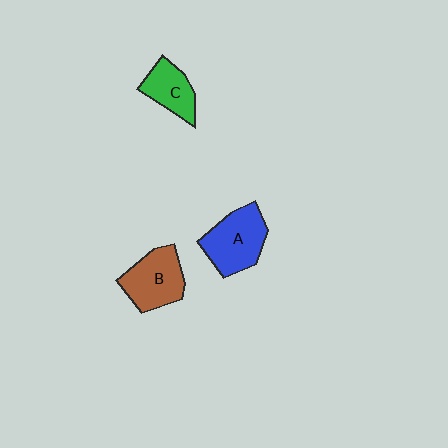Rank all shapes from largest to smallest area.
From largest to smallest: A (blue), B (brown), C (green).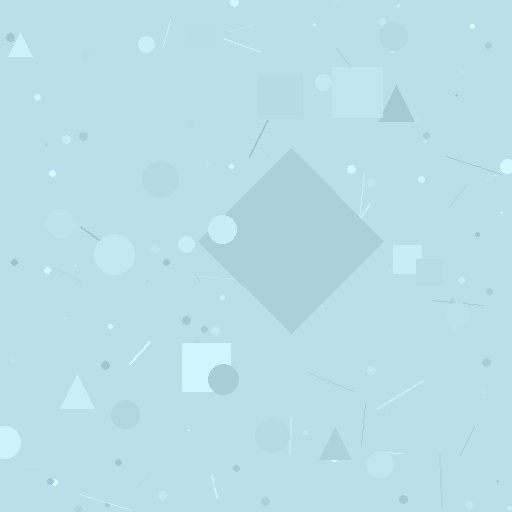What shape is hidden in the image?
A diamond is hidden in the image.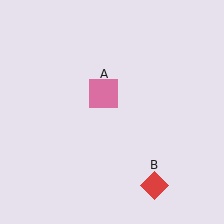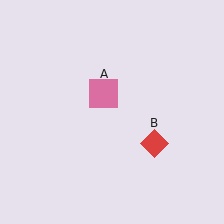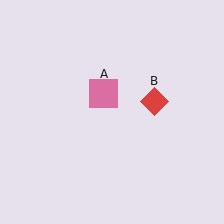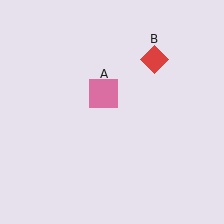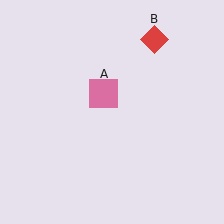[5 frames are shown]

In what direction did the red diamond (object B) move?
The red diamond (object B) moved up.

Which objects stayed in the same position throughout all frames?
Pink square (object A) remained stationary.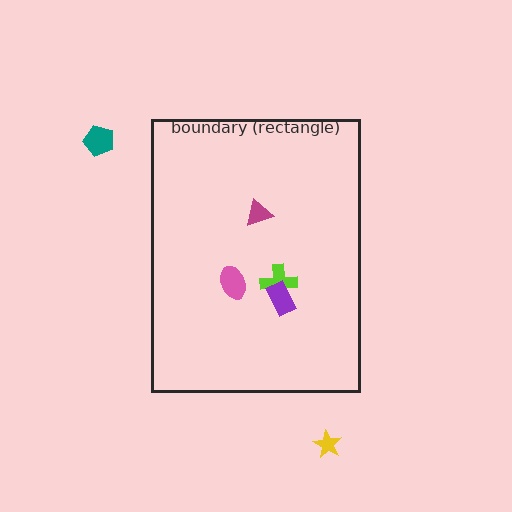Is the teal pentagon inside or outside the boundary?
Outside.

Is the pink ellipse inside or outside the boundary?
Inside.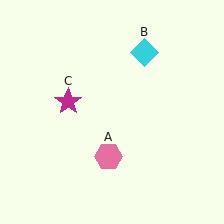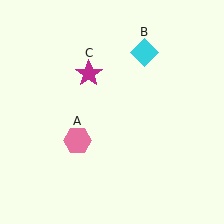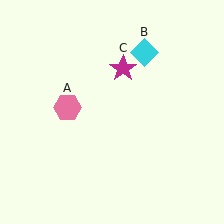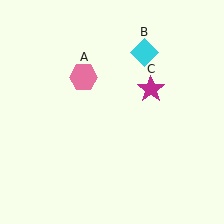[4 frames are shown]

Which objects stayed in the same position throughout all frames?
Cyan diamond (object B) remained stationary.